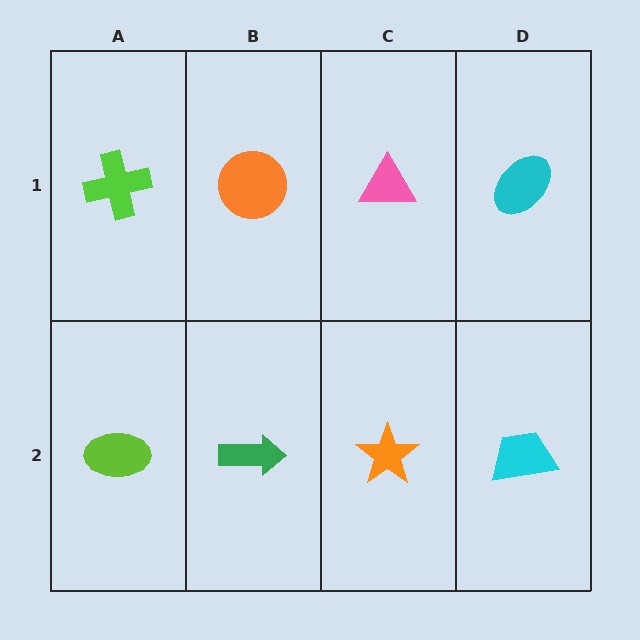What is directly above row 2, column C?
A pink triangle.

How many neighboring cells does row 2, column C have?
3.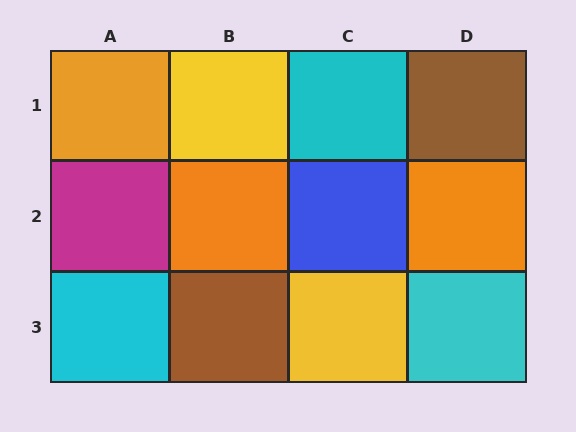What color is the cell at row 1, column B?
Yellow.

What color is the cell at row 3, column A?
Cyan.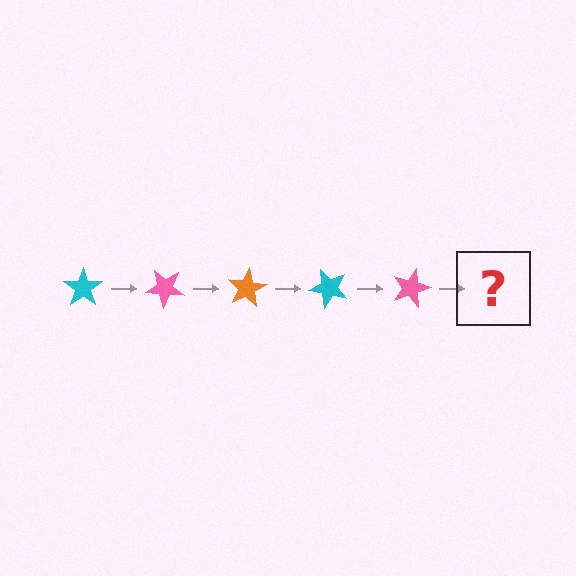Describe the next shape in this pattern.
It should be an orange star, rotated 200 degrees from the start.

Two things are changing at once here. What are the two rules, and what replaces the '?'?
The two rules are that it rotates 40 degrees each step and the color cycles through cyan, pink, and orange. The '?' should be an orange star, rotated 200 degrees from the start.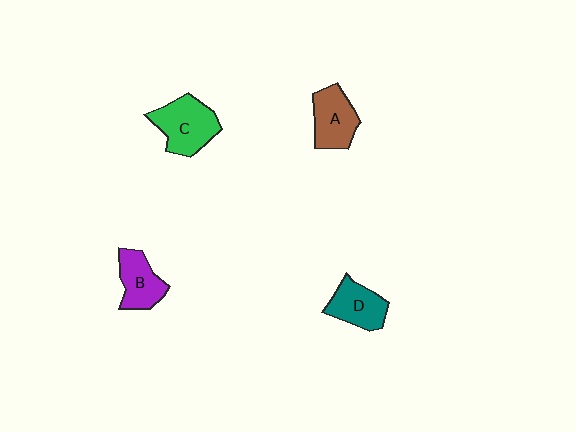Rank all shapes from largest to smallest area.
From largest to smallest: C (green), A (brown), D (teal), B (purple).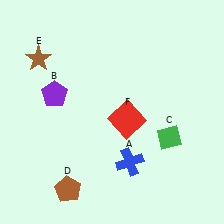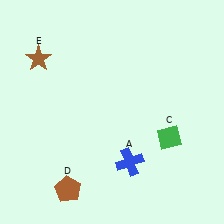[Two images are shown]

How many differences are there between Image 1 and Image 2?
There are 2 differences between the two images.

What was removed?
The red square (F), the purple pentagon (B) were removed in Image 2.